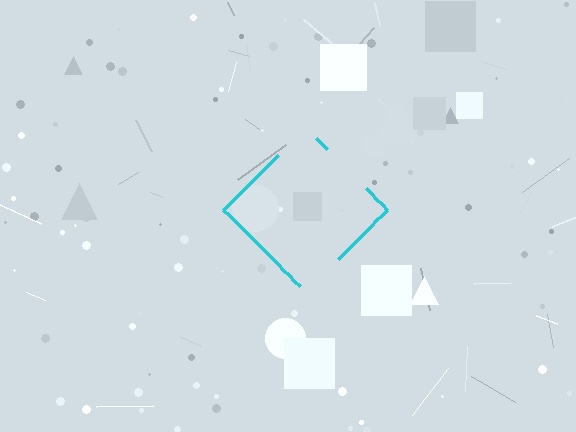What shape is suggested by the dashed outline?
The dashed outline suggests a diamond.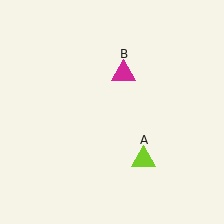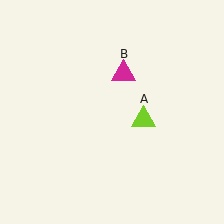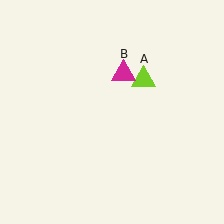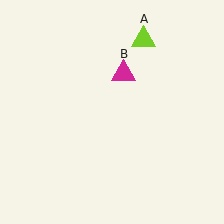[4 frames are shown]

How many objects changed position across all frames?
1 object changed position: lime triangle (object A).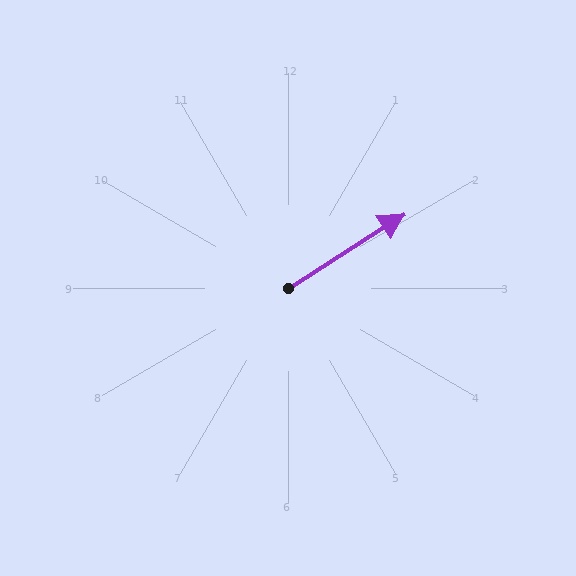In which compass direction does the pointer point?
Northeast.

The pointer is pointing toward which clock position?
Roughly 2 o'clock.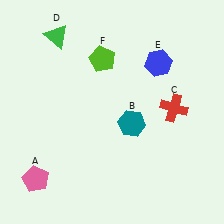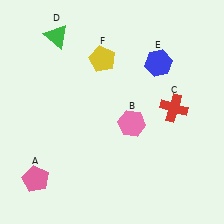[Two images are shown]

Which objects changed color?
B changed from teal to pink. F changed from lime to yellow.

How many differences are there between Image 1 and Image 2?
There are 2 differences between the two images.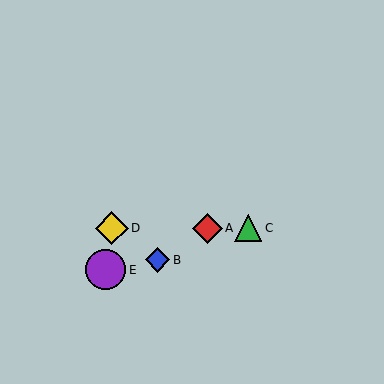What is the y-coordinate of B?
Object B is at y≈260.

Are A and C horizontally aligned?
Yes, both are at y≈228.